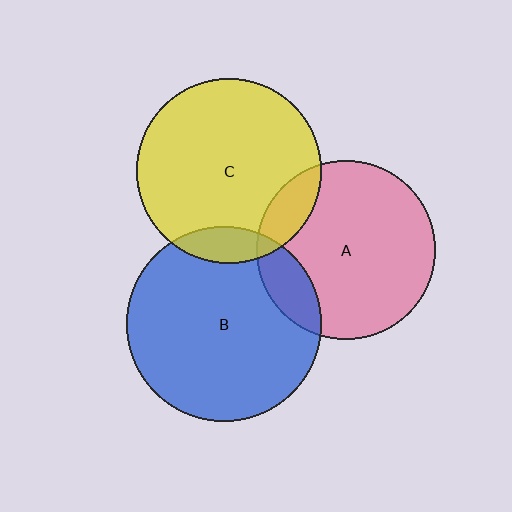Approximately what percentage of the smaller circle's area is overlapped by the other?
Approximately 15%.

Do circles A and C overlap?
Yes.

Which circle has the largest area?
Circle B (blue).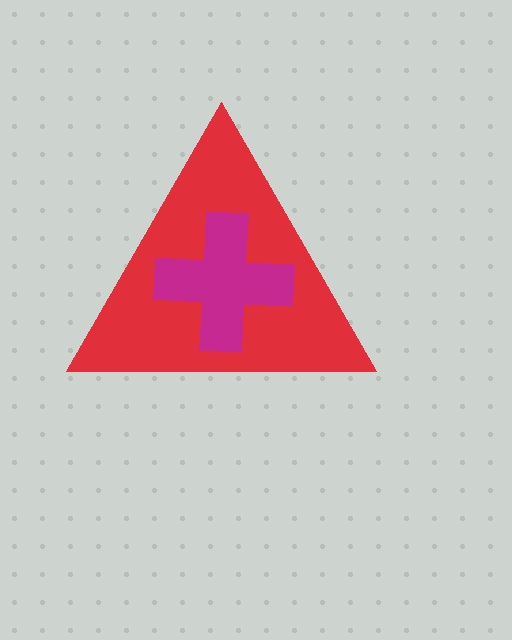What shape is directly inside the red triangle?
The magenta cross.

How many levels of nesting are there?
2.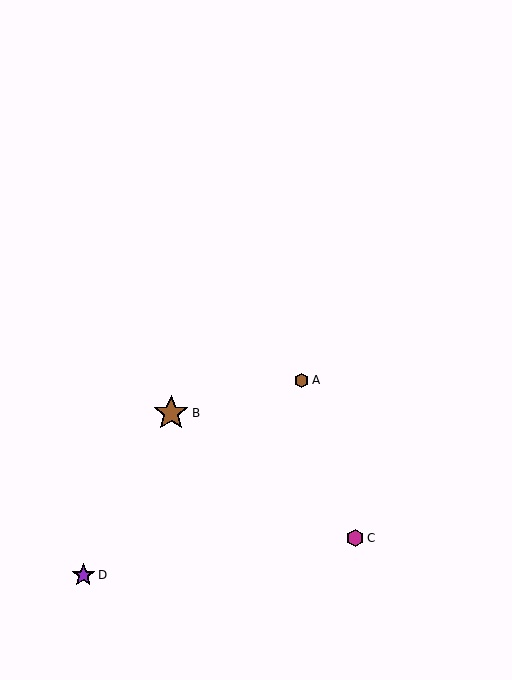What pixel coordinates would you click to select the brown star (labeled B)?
Click at (171, 413) to select the brown star B.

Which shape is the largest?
The brown star (labeled B) is the largest.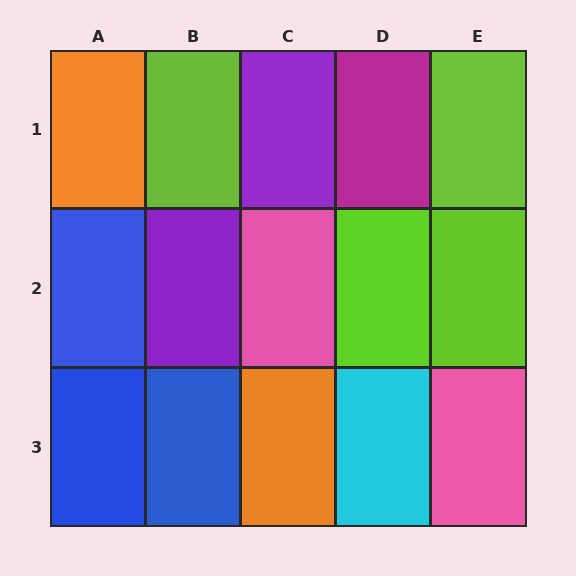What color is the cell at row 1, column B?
Lime.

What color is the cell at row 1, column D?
Magenta.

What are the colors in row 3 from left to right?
Blue, blue, orange, cyan, pink.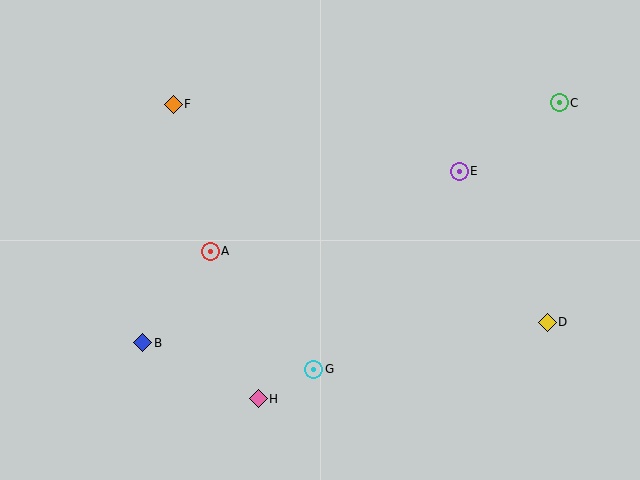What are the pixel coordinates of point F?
Point F is at (173, 104).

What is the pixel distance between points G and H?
The distance between G and H is 63 pixels.